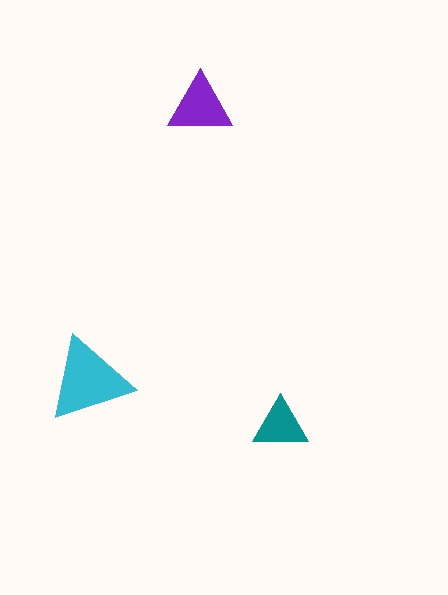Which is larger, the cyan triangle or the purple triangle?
The cyan one.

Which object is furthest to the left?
The cyan triangle is leftmost.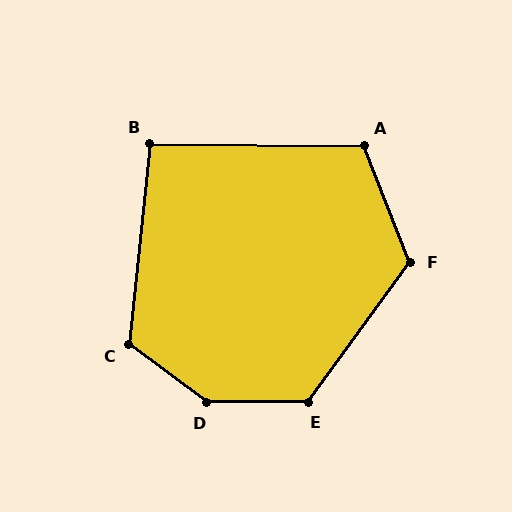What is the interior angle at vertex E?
Approximately 127 degrees (obtuse).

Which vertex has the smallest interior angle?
B, at approximately 95 degrees.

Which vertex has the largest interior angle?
D, at approximately 143 degrees.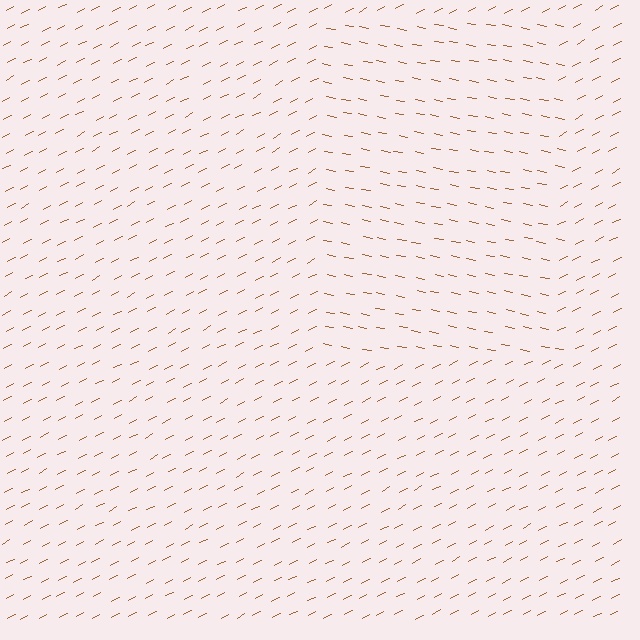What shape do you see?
I see a rectangle.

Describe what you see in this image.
The image is filled with small brown line segments. A rectangle region in the image has lines oriented differently from the surrounding lines, creating a visible texture boundary.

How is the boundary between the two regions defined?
The boundary is defined purely by a change in line orientation (approximately 39 degrees difference). All lines are the same color and thickness.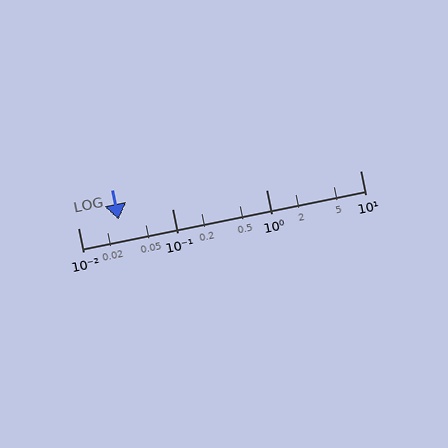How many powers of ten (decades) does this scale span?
The scale spans 3 decades, from 0.01 to 10.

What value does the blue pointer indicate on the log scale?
The pointer indicates approximately 0.027.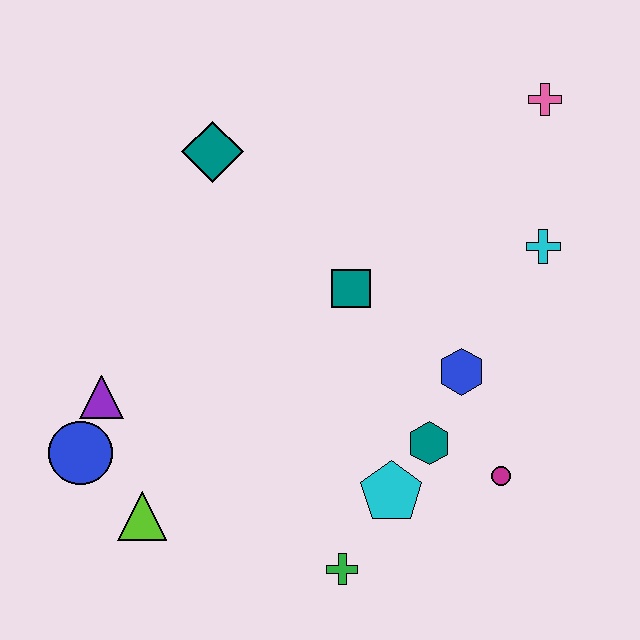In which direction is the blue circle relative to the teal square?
The blue circle is to the left of the teal square.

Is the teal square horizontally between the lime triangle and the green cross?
No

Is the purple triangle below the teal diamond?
Yes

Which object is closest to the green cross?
The cyan pentagon is closest to the green cross.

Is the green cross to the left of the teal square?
Yes